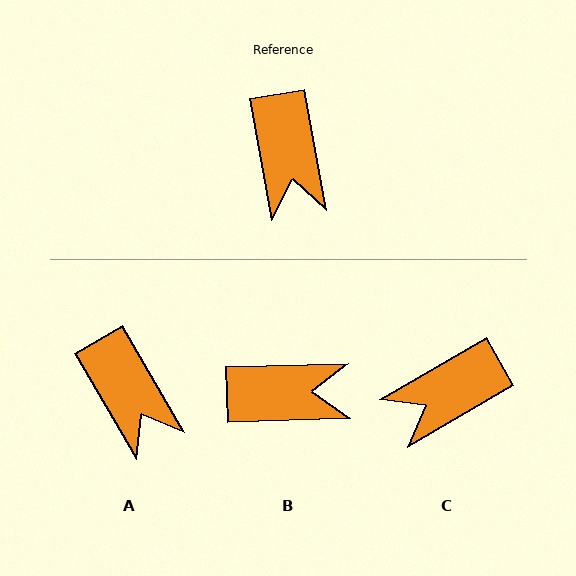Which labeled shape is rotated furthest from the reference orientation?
B, about 82 degrees away.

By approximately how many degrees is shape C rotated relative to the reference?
Approximately 70 degrees clockwise.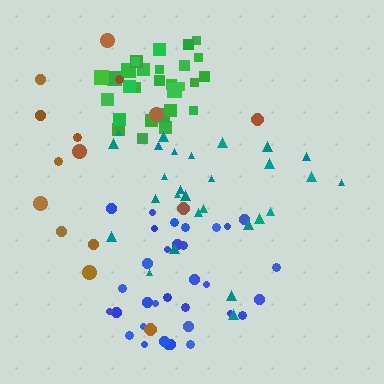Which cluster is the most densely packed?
Green.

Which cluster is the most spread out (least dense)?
Brown.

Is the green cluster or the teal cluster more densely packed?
Green.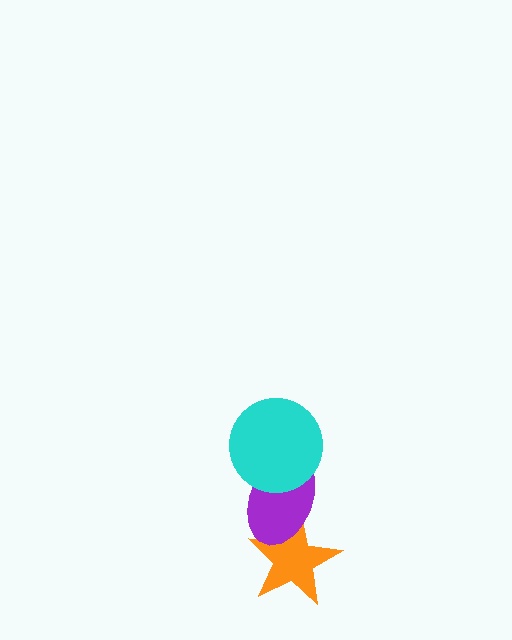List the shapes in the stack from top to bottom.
From top to bottom: the cyan circle, the purple ellipse, the orange star.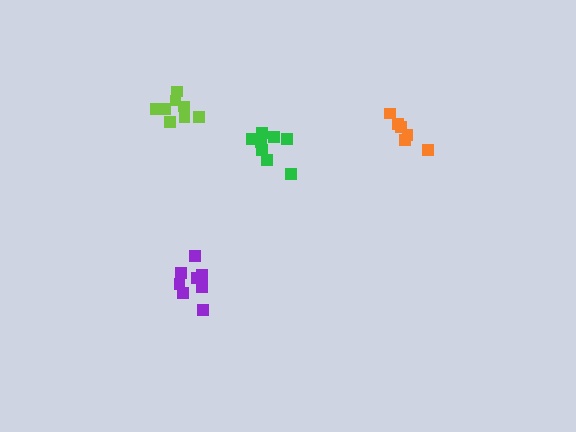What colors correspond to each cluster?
The clusters are colored: orange, lime, purple, green.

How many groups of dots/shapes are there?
There are 4 groups.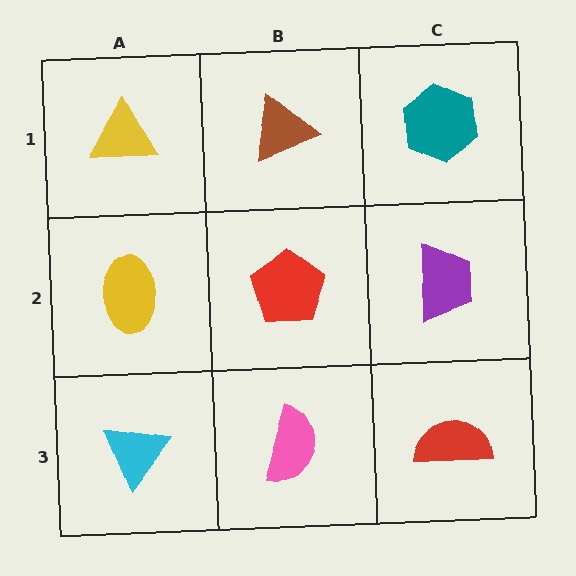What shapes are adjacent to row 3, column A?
A yellow ellipse (row 2, column A), a pink semicircle (row 3, column B).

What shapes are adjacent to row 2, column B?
A brown triangle (row 1, column B), a pink semicircle (row 3, column B), a yellow ellipse (row 2, column A), a purple trapezoid (row 2, column C).